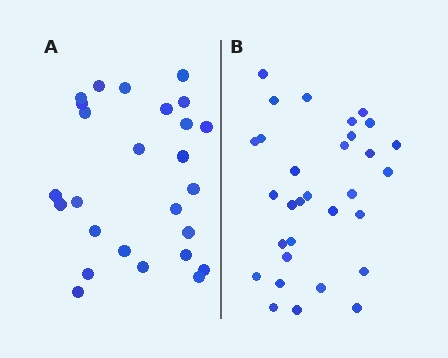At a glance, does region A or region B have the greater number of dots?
Region B (the right region) has more dots.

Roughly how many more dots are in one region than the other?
Region B has about 5 more dots than region A.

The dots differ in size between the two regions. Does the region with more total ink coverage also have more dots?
No. Region A has more total ink coverage because its dots are larger, but region B actually contains more individual dots. Total area can be misleading — the number of items is what matters here.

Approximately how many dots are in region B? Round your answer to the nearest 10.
About 30 dots. (The exact count is 31, which rounds to 30.)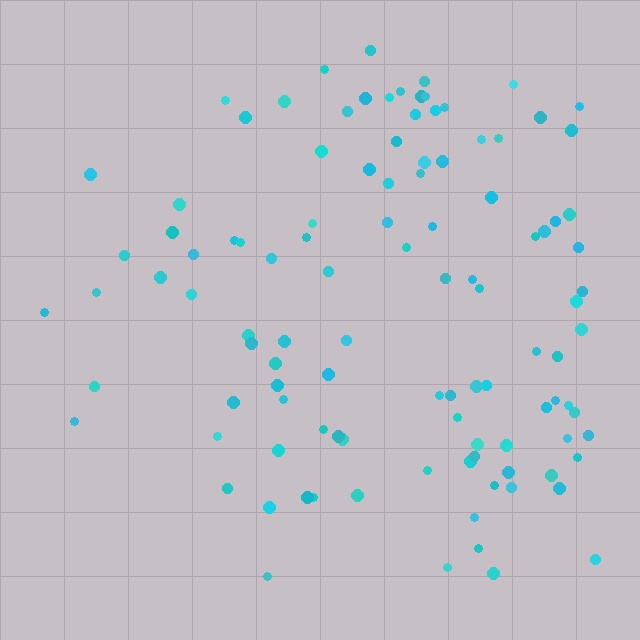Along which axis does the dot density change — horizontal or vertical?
Horizontal.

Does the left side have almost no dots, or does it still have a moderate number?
Still a moderate number, just noticeably fewer than the right.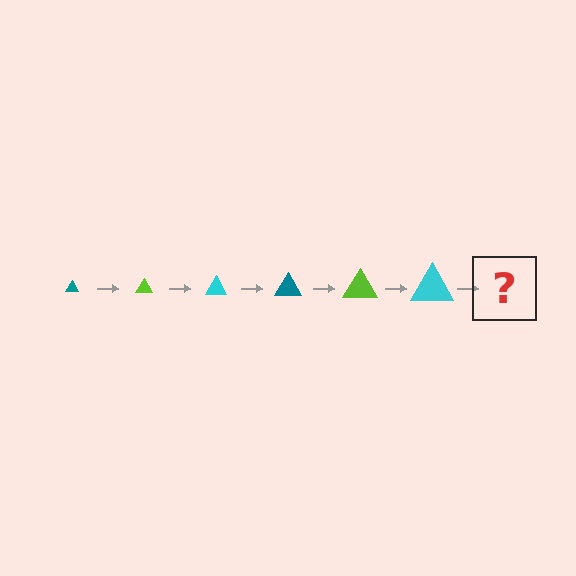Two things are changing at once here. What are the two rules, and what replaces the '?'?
The two rules are that the triangle grows larger each step and the color cycles through teal, lime, and cyan. The '?' should be a teal triangle, larger than the previous one.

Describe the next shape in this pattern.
It should be a teal triangle, larger than the previous one.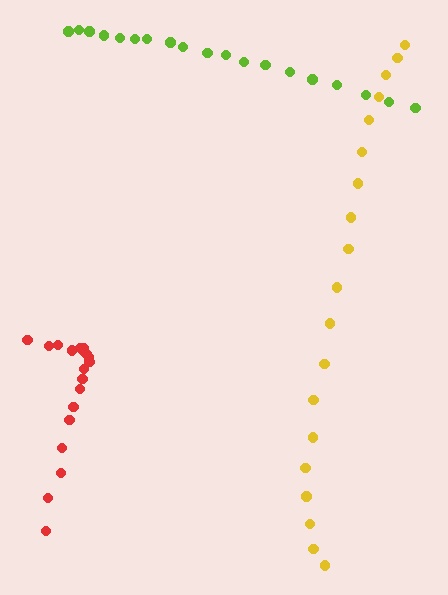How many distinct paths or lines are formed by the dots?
There are 3 distinct paths.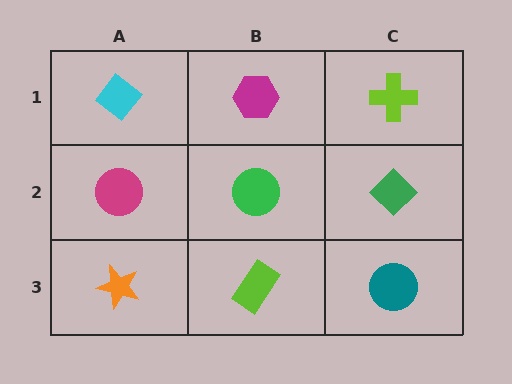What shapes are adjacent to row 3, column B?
A green circle (row 2, column B), an orange star (row 3, column A), a teal circle (row 3, column C).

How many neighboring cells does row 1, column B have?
3.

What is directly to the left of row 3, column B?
An orange star.